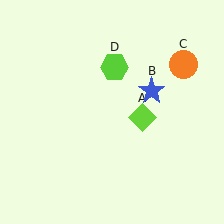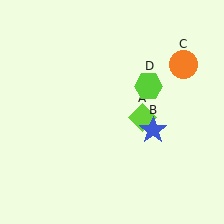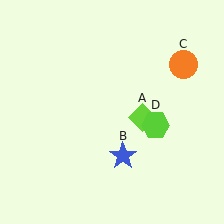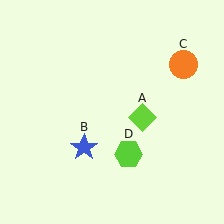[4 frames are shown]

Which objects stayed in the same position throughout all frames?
Lime diamond (object A) and orange circle (object C) remained stationary.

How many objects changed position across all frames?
2 objects changed position: blue star (object B), lime hexagon (object D).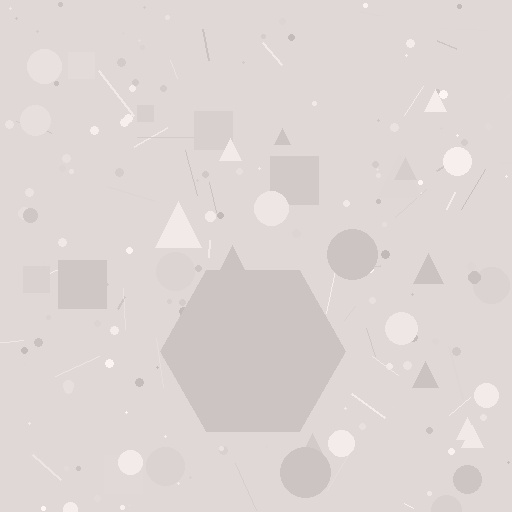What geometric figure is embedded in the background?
A hexagon is embedded in the background.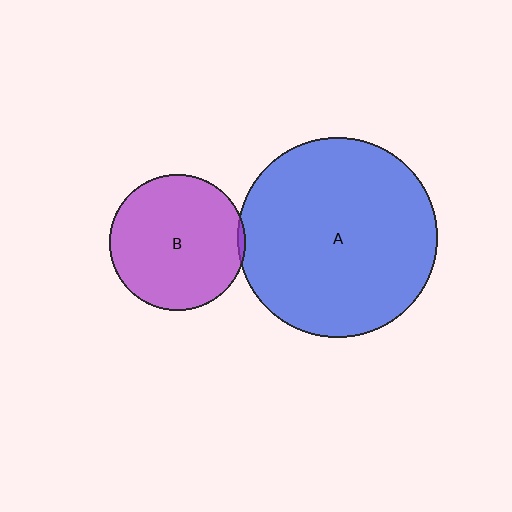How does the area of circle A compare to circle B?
Approximately 2.2 times.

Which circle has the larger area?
Circle A (blue).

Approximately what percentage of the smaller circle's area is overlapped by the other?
Approximately 5%.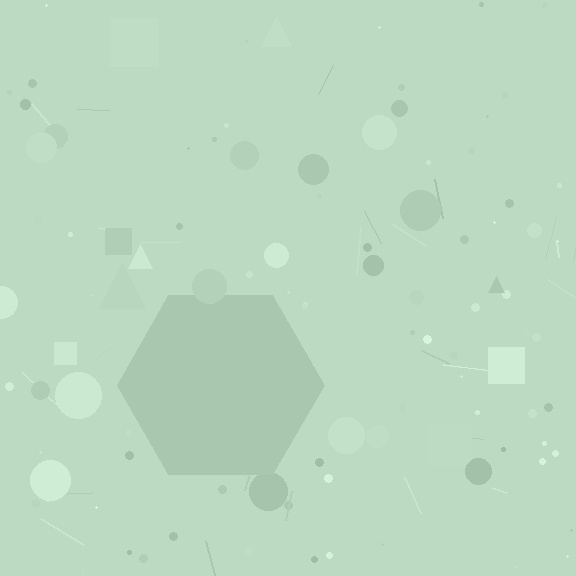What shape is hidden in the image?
A hexagon is hidden in the image.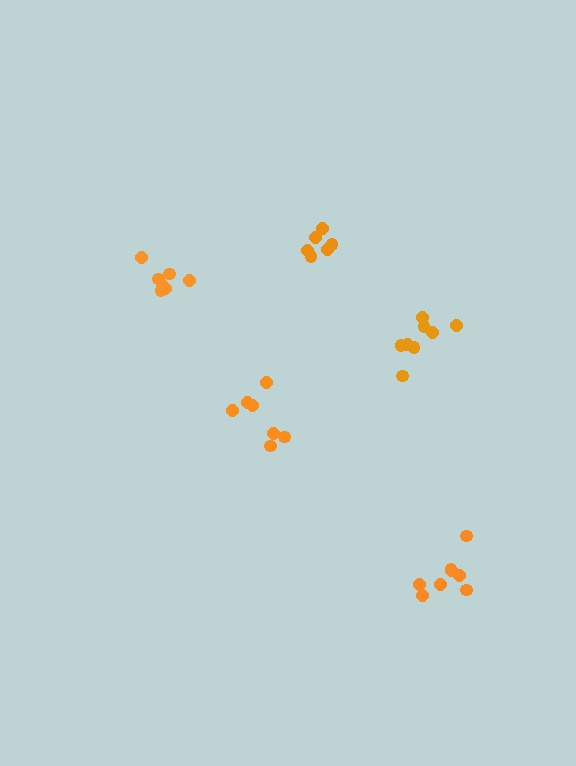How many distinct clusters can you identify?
There are 5 distinct clusters.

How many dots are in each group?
Group 1: 7 dots, Group 2: 8 dots, Group 3: 7 dots, Group 4: 8 dots, Group 5: 6 dots (36 total).